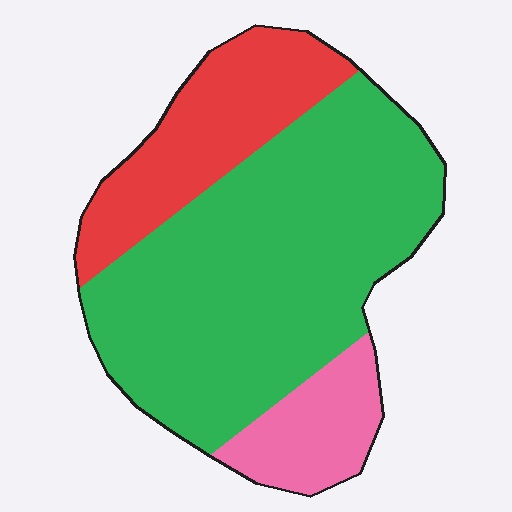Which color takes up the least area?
Pink, at roughly 15%.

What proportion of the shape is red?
Red takes up about one quarter (1/4) of the shape.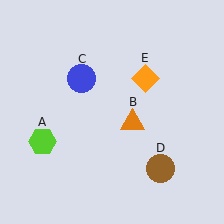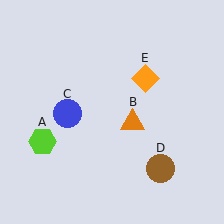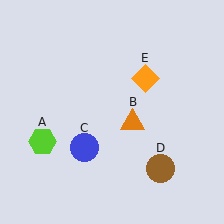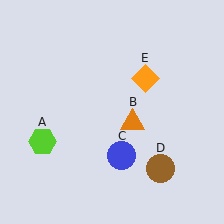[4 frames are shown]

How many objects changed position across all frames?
1 object changed position: blue circle (object C).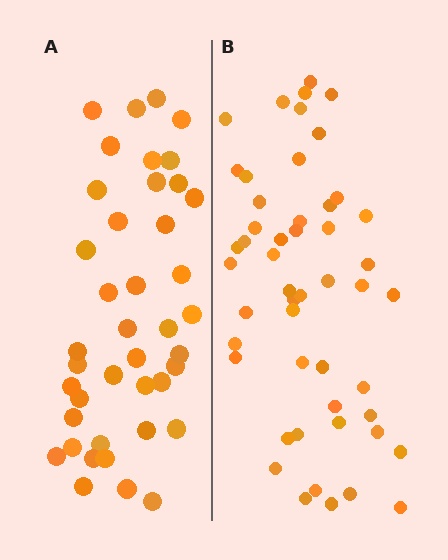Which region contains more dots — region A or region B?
Region B (the right region) has more dots.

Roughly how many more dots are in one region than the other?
Region B has roughly 8 or so more dots than region A.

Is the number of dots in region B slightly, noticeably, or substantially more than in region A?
Region B has only slightly more — the two regions are fairly close. The ratio is roughly 1.2 to 1.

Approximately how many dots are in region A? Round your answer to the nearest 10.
About 40 dots. (The exact count is 41, which rounds to 40.)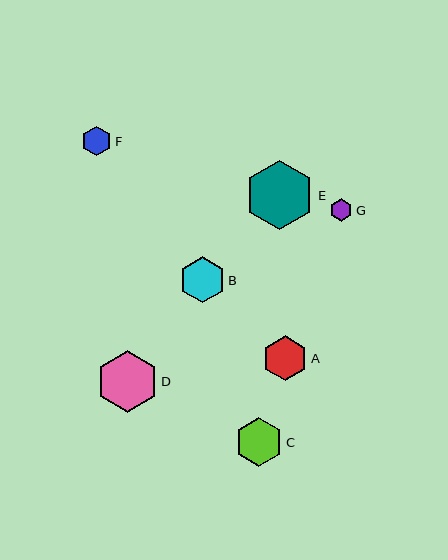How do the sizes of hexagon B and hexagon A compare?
Hexagon B and hexagon A are approximately the same size.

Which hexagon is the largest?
Hexagon E is the largest with a size of approximately 69 pixels.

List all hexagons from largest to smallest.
From largest to smallest: E, D, C, B, A, F, G.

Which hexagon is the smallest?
Hexagon G is the smallest with a size of approximately 23 pixels.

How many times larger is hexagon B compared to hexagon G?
Hexagon B is approximately 2.0 times the size of hexagon G.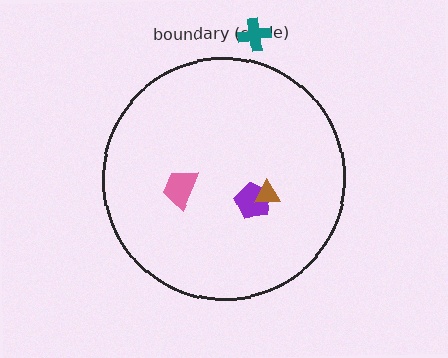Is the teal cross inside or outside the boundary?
Outside.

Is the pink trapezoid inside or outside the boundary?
Inside.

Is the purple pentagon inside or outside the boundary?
Inside.